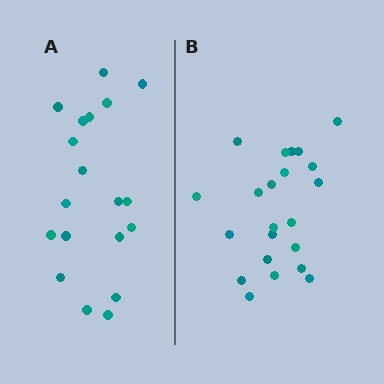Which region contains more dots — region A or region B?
Region B (the right region) has more dots.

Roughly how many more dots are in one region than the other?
Region B has just a few more — roughly 2 or 3 more dots than region A.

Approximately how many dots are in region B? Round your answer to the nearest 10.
About 20 dots. (The exact count is 22, which rounds to 20.)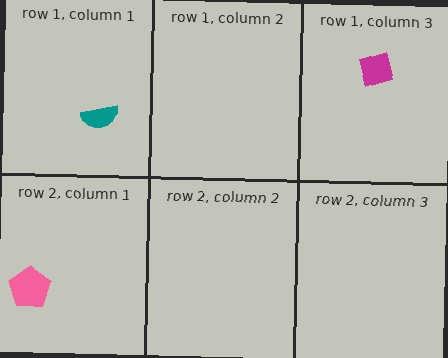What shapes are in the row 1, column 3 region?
The magenta square.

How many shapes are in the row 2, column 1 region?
1.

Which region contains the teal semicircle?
The row 1, column 1 region.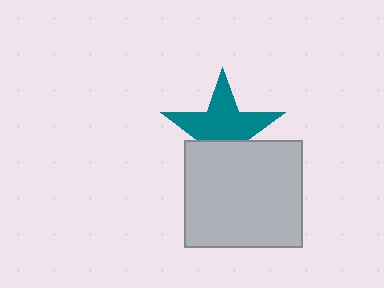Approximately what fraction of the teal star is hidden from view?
Roughly 37% of the teal star is hidden behind the light gray rectangle.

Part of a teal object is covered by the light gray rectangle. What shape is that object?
It is a star.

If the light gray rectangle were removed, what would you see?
You would see the complete teal star.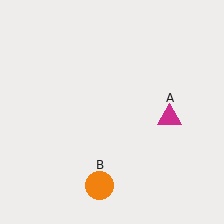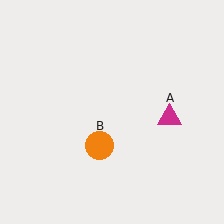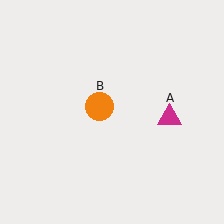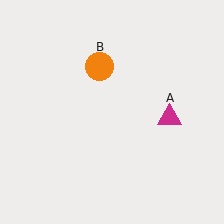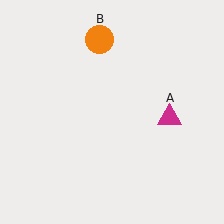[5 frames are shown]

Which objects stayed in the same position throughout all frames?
Magenta triangle (object A) remained stationary.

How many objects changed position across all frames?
1 object changed position: orange circle (object B).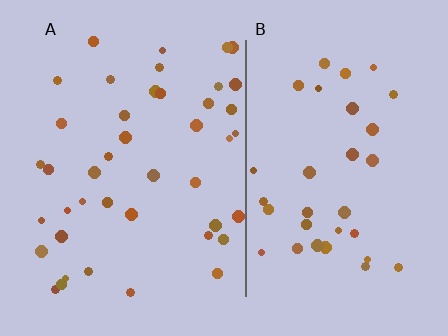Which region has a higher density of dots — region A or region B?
A (the left).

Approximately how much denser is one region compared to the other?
Approximately 1.3× — region A over region B.